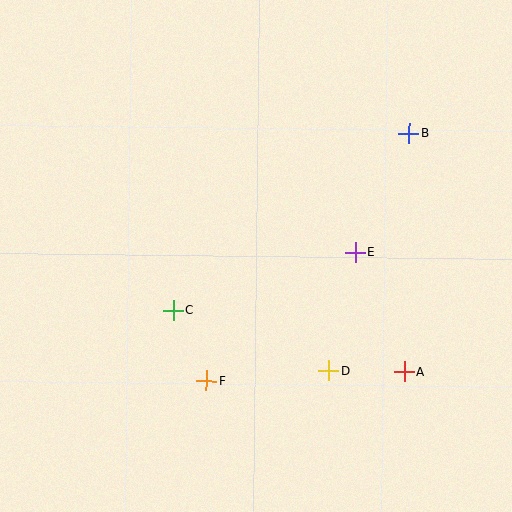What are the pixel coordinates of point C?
Point C is at (174, 310).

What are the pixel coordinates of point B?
Point B is at (409, 133).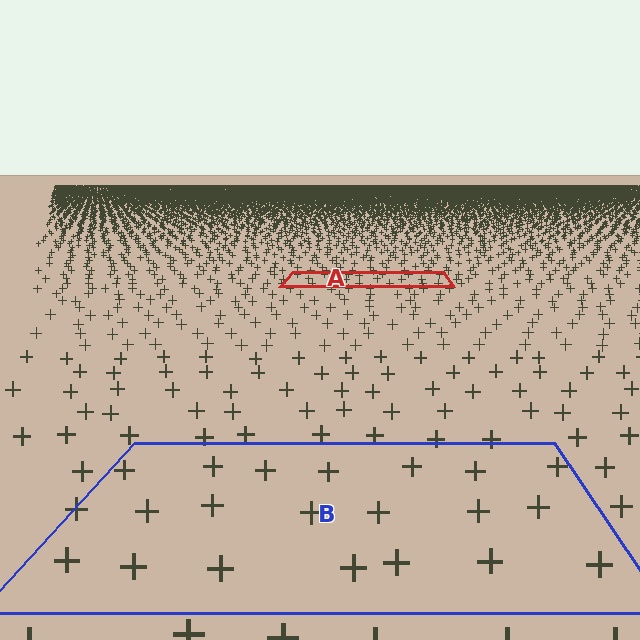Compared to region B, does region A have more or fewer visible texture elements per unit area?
Region A has more texture elements per unit area — they are packed more densely because it is farther away.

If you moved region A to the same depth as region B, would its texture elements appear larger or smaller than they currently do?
They would appear larger. At a closer depth, the same texture elements are projected at a bigger on-screen size.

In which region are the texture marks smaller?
The texture marks are smaller in region A, because it is farther away.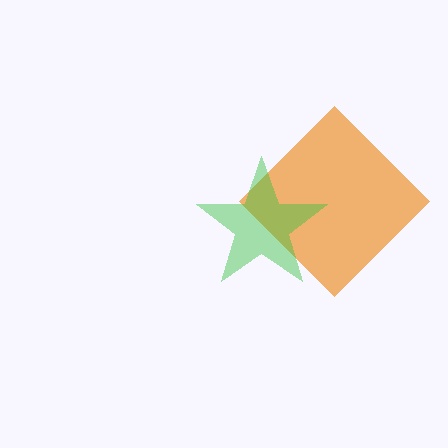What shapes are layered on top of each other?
The layered shapes are: an orange diamond, a green star.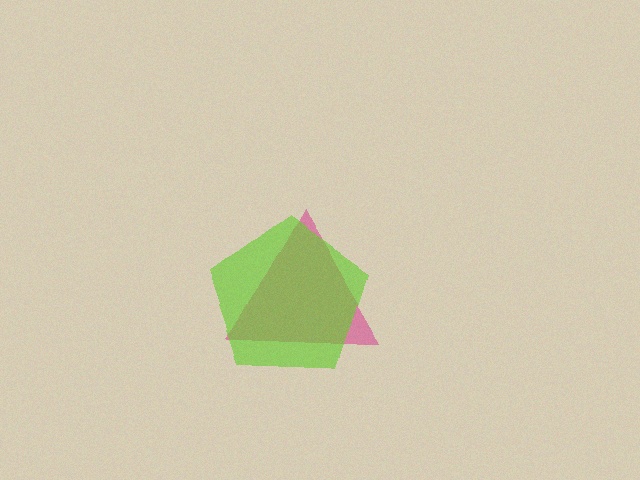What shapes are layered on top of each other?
The layered shapes are: a magenta triangle, a lime pentagon.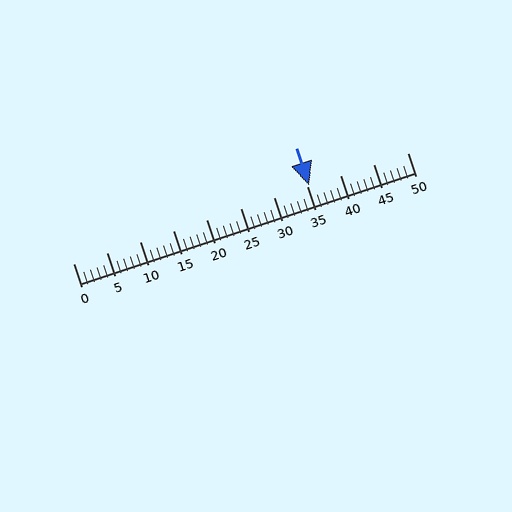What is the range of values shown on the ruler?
The ruler shows values from 0 to 50.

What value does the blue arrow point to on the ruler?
The blue arrow points to approximately 35.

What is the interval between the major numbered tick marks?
The major tick marks are spaced 5 units apart.